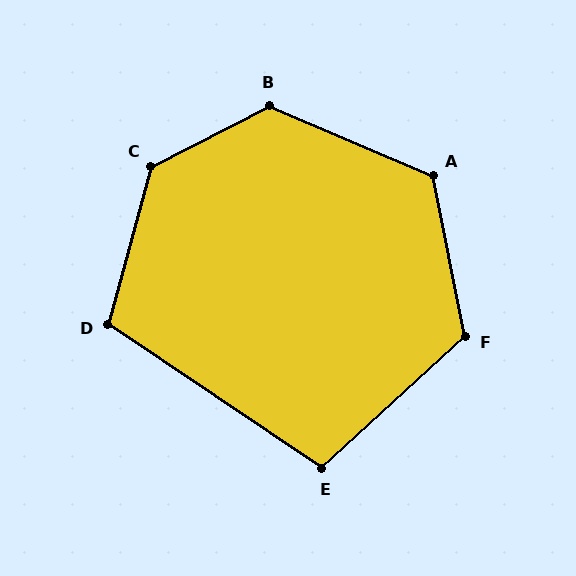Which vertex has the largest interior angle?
C, at approximately 132 degrees.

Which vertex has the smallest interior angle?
E, at approximately 103 degrees.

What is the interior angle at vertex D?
Approximately 109 degrees (obtuse).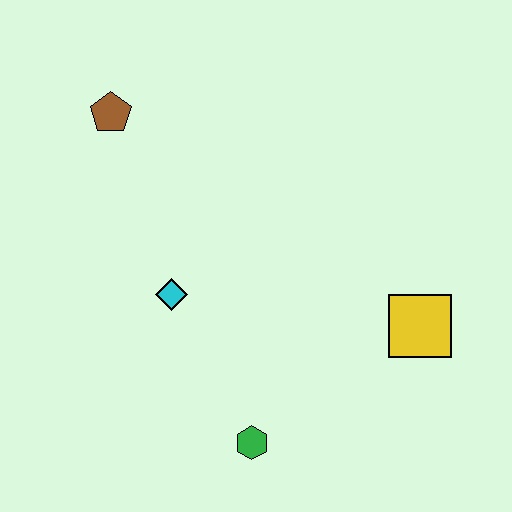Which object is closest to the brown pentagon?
The cyan diamond is closest to the brown pentagon.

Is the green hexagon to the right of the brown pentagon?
Yes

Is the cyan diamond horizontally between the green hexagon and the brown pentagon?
Yes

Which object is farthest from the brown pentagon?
The yellow square is farthest from the brown pentagon.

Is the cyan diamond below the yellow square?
No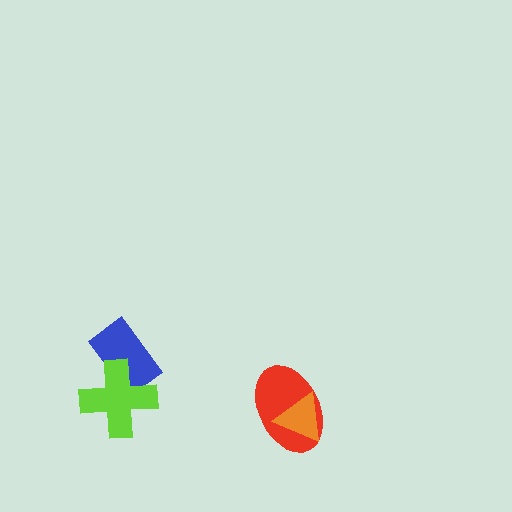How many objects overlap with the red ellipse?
1 object overlaps with the red ellipse.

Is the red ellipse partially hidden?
Yes, it is partially covered by another shape.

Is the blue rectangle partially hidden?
Yes, it is partially covered by another shape.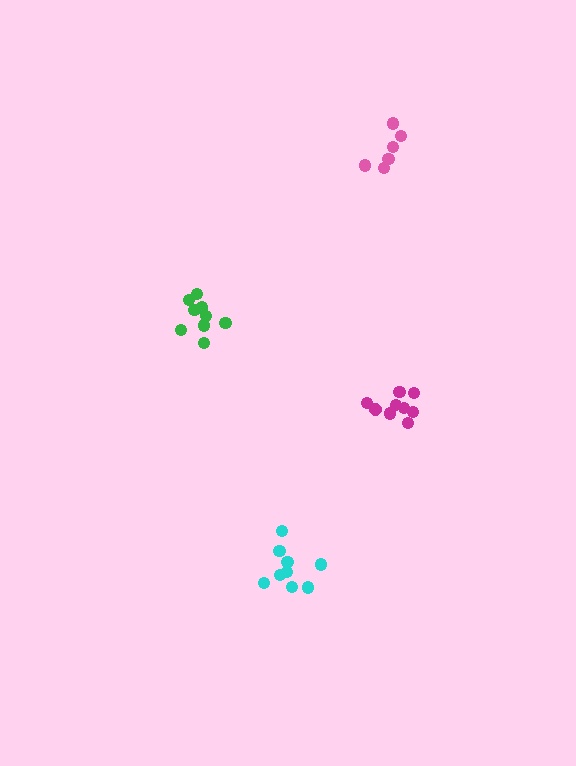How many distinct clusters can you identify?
There are 4 distinct clusters.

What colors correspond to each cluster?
The clusters are colored: cyan, green, magenta, pink.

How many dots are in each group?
Group 1: 9 dots, Group 2: 9 dots, Group 3: 9 dots, Group 4: 7 dots (34 total).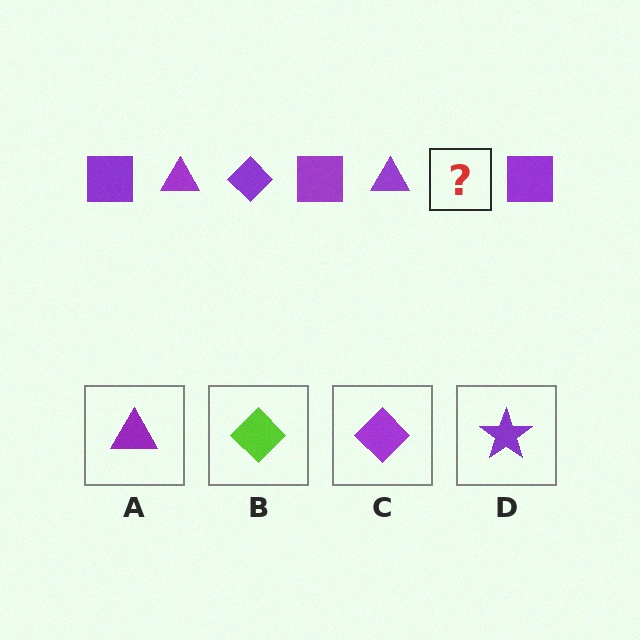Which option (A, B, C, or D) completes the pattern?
C.